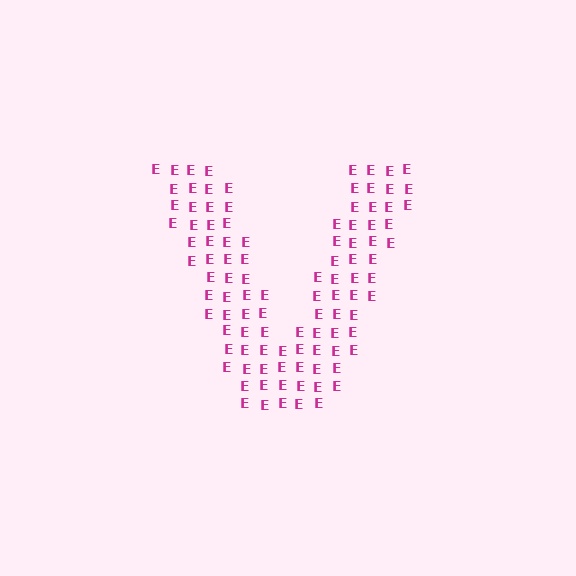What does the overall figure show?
The overall figure shows the letter V.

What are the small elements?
The small elements are letter E's.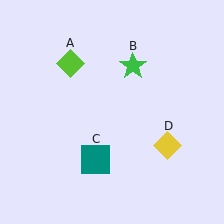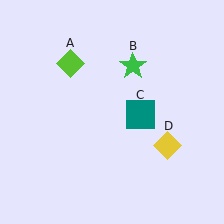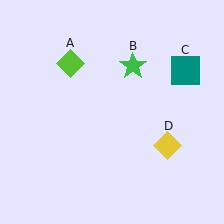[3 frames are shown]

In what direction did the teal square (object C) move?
The teal square (object C) moved up and to the right.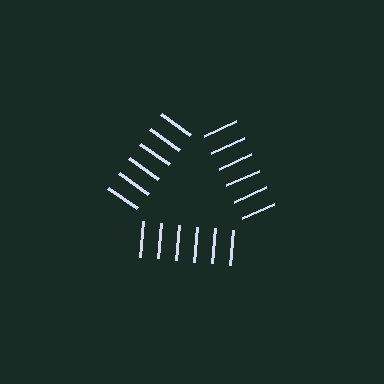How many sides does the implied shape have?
3 sides — the line-ends trace a triangle.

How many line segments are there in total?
18 — 6 along each of the 3 edges.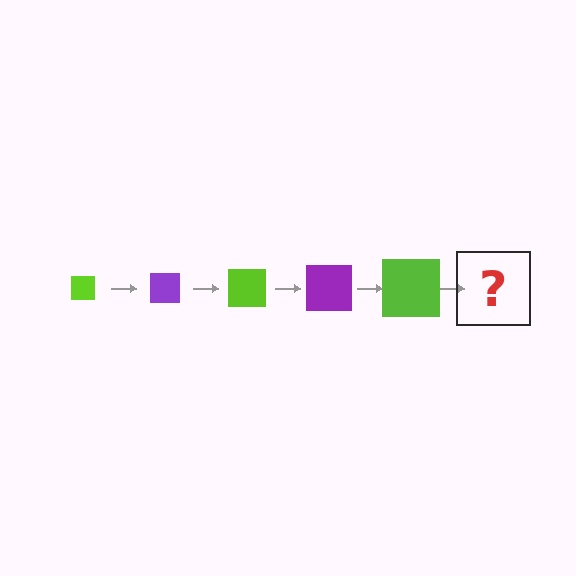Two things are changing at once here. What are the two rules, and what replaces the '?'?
The two rules are that the square grows larger each step and the color cycles through lime and purple. The '?' should be a purple square, larger than the previous one.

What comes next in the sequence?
The next element should be a purple square, larger than the previous one.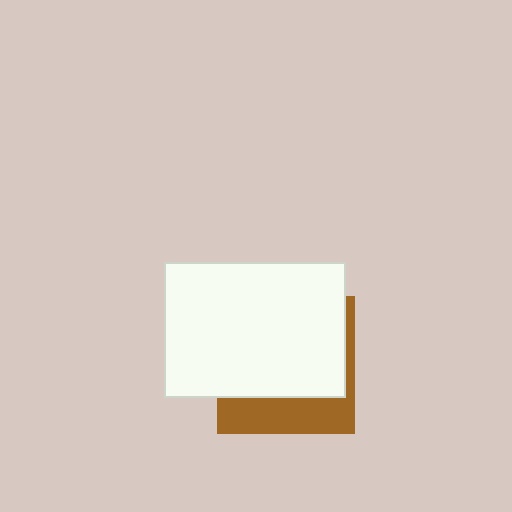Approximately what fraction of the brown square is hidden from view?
Roughly 69% of the brown square is hidden behind the white rectangle.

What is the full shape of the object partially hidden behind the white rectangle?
The partially hidden object is a brown square.